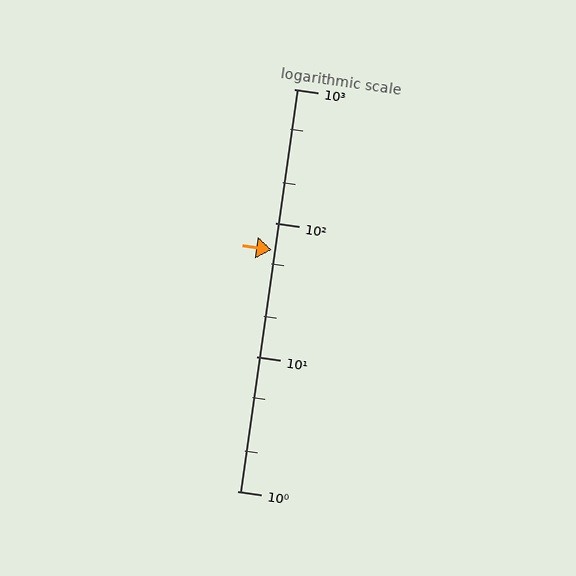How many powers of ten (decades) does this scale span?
The scale spans 3 decades, from 1 to 1000.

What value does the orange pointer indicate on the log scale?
The pointer indicates approximately 63.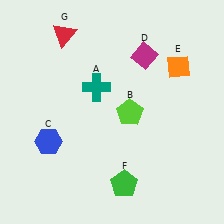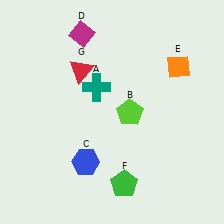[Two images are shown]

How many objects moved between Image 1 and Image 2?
3 objects moved between the two images.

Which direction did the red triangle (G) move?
The red triangle (G) moved down.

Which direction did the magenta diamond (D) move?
The magenta diamond (D) moved left.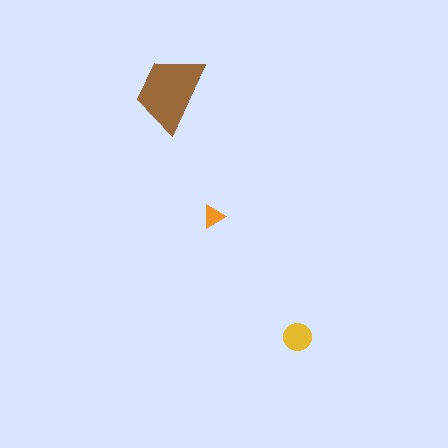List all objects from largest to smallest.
The brown trapezoid, the yellow circle, the orange triangle.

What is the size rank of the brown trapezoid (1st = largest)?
1st.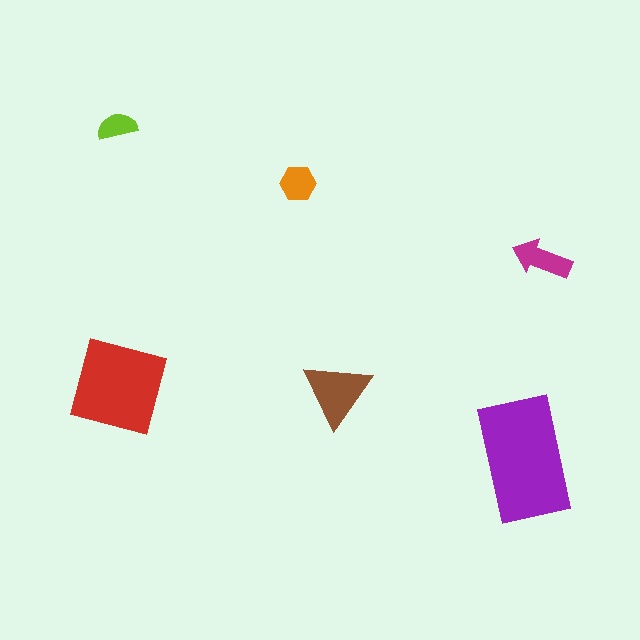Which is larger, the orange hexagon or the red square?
The red square.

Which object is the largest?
The purple rectangle.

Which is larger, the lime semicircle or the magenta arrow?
The magenta arrow.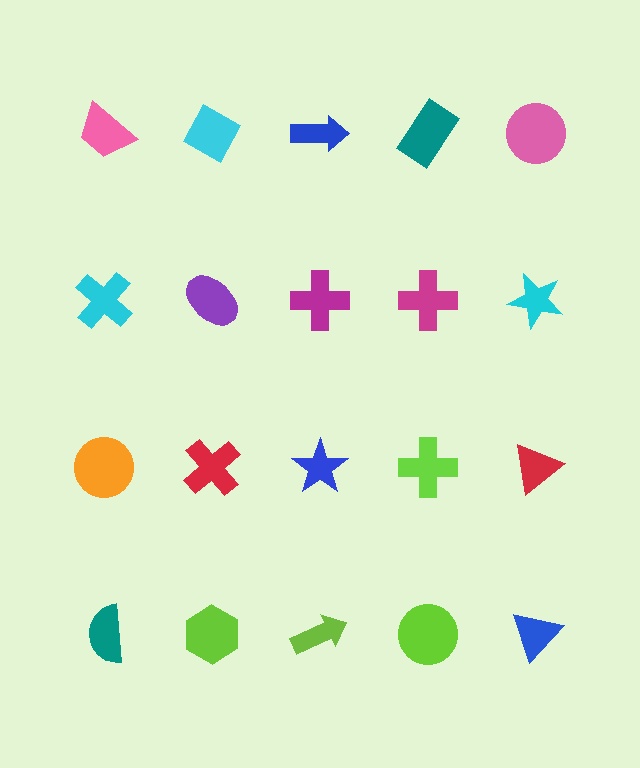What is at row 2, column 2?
A purple ellipse.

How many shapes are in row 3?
5 shapes.